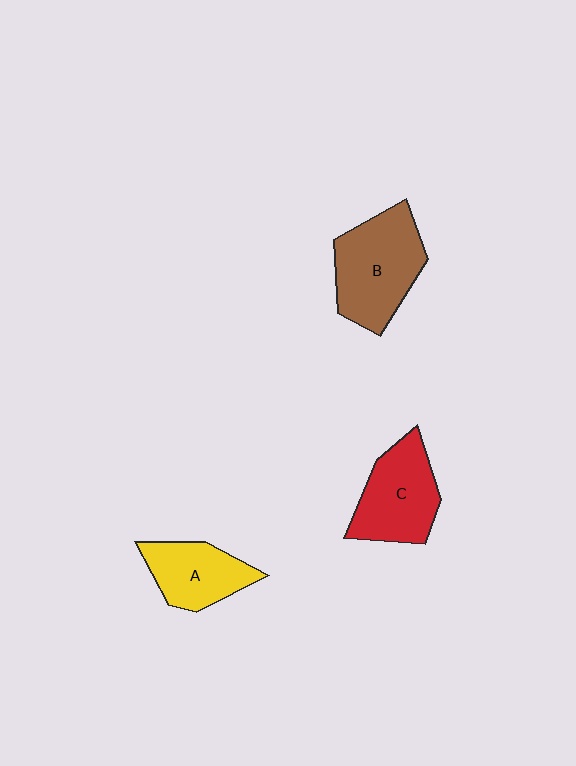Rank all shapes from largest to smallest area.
From largest to smallest: B (brown), C (red), A (yellow).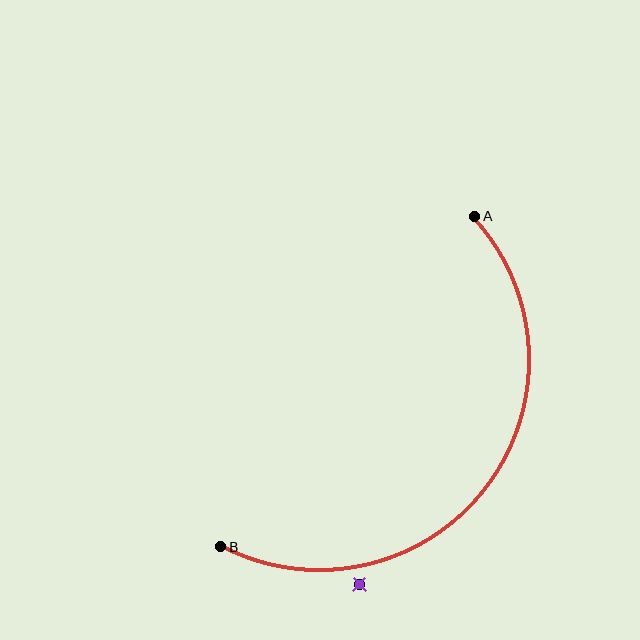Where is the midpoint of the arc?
The arc midpoint is the point on the curve farthest from the straight line joining A and B. It sits below and to the right of that line.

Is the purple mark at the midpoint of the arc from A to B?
No — the purple mark does not lie on the arc at all. It sits slightly outside the curve.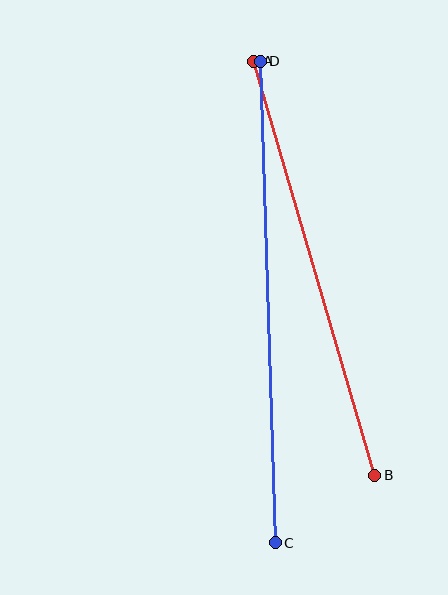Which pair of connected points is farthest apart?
Points C and D are farthest apart.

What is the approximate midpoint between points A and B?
The midpoint is at approximately (314, 268) pixels.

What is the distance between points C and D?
The distance is approximately 482 pixels.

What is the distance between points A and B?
The distance is approximately 431 pixels.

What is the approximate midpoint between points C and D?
The midpoint is at approximately (268, 302) pixels.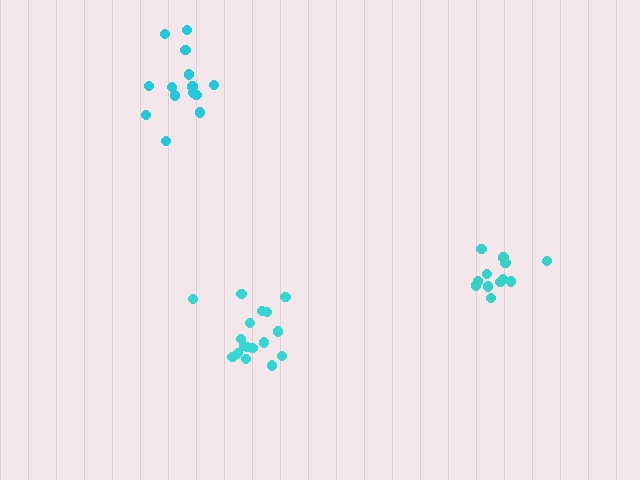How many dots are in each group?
Group 1: 14 dots, Group 2: 18 dots, Group 3: 12 dots (44 total).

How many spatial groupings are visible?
There are 3 spatial groupings.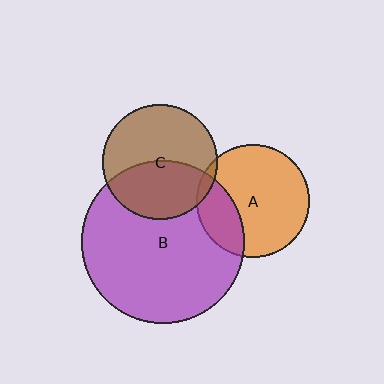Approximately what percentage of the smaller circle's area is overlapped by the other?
Approximately 45%.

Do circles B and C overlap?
Yes.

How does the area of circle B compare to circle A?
Approximately 2.1 times.